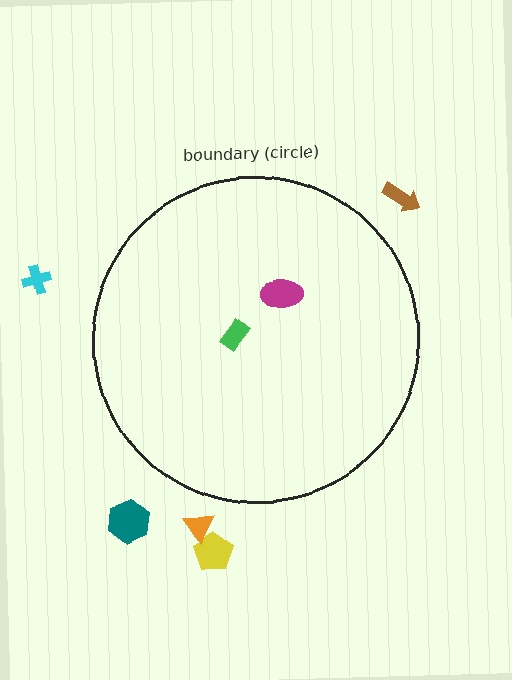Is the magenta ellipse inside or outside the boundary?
Inside.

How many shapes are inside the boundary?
2 inside, 5 outside.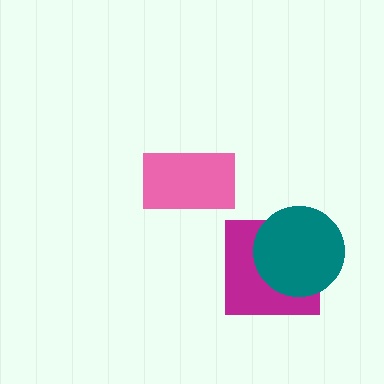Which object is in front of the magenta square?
The teal circle is in front of the magenta square.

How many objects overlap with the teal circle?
1 object overlaps with the teal circle.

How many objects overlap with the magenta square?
1 object overlaps with the magenta square.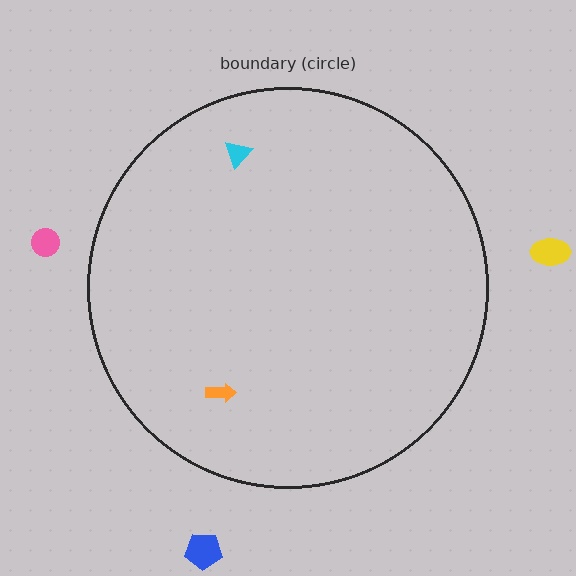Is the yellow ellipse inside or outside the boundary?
Outside.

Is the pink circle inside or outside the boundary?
Outside.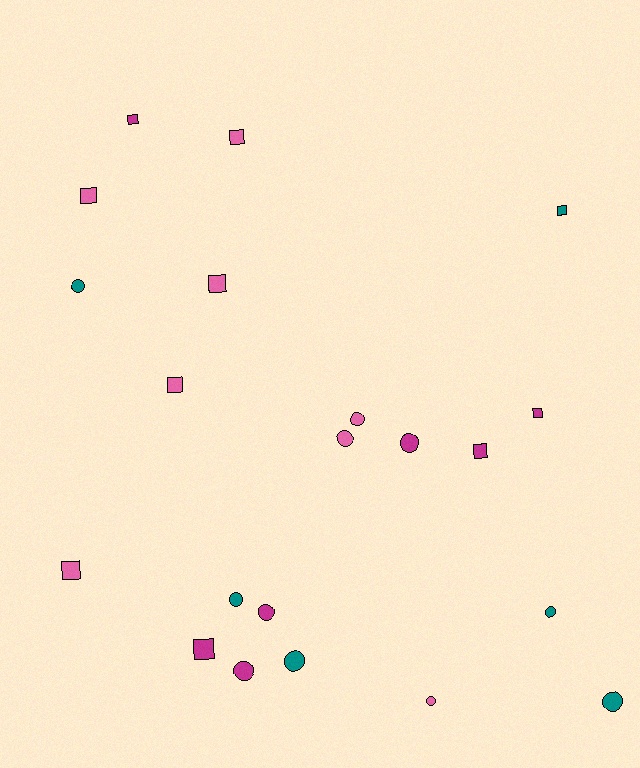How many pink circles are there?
There are 3 pink circles.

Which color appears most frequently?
Pink, with 8 objects.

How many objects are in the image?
There are 21 objects.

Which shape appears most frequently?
Circle, with 11 objects.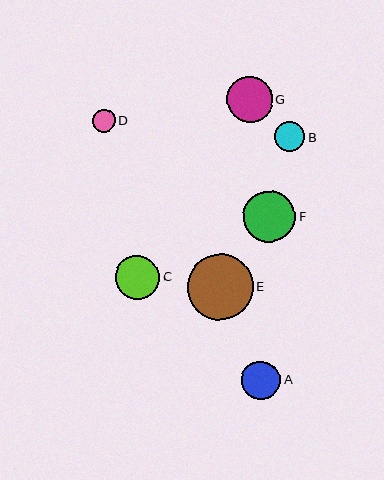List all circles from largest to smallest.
From largest to smallest: E, F, G, C, A, B, D.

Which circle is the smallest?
Circle D is the smallest with a size of approximately 23 pixels.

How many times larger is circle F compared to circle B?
Circle F is approximately 1.7 times the size of circle B.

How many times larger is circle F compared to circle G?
Circle F is approximately 1.1 times the size of circle G.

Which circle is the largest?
Circle E is the largest with a size of approximately 66 pixels.